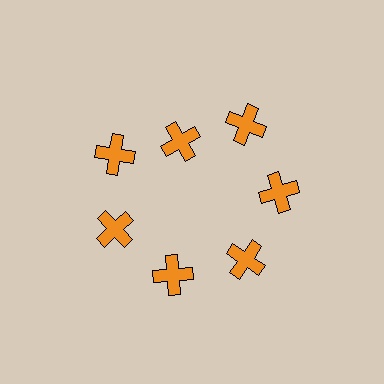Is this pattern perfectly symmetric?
No. The 7 orange crosses are arranged in a ring, but one element near the 12 o'clock position is pulled inward toward the center, breaking the 7-fold rotational symmetry.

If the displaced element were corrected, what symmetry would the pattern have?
It would have 7-fold rotational symmetry — the pattern would map onto itself every 51 degrees.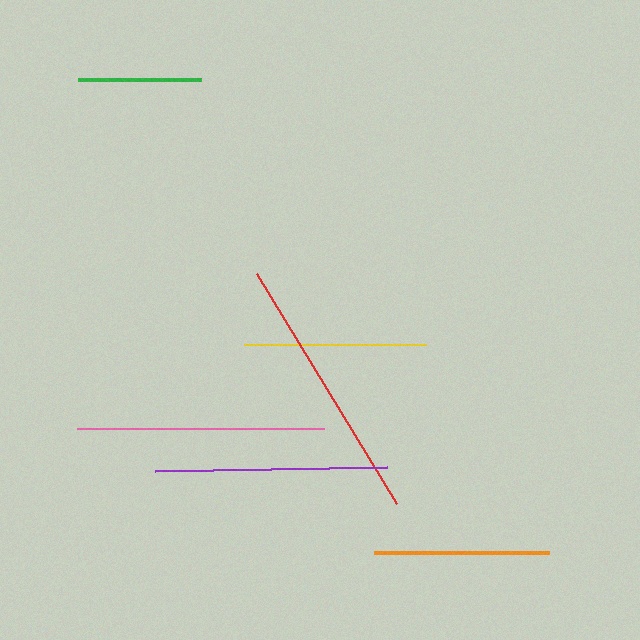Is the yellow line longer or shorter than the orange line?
The yellow line is longer than the orange line.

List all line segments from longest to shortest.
From longest to shortest: red, pink, purple, yellow, orange, green.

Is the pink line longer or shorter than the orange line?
The pink line is longer than the orange line.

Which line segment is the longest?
The red line is the longest at approximately 270 pixels.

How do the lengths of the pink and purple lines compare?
The pink and purple lines are approximately the same length.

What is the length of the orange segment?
The orange segment is approximately 175 pixels long.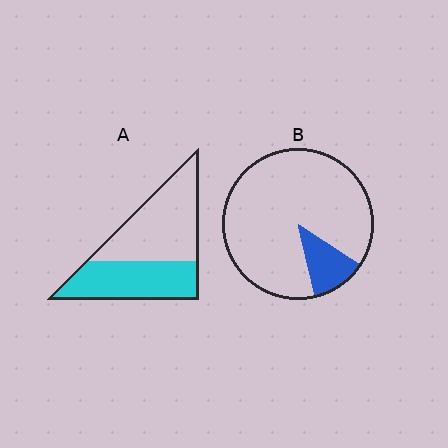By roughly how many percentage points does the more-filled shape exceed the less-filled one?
By roughly 30 percentage points (A over B).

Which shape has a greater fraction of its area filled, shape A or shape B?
Shape A.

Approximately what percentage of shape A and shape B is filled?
A is approximately 45% and B is approximately 10%.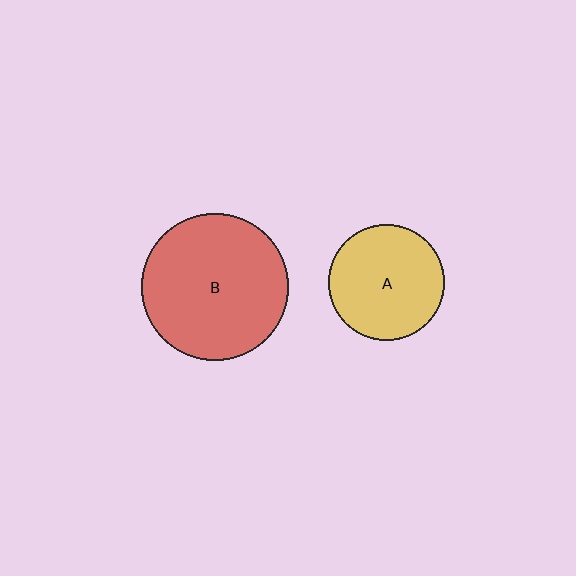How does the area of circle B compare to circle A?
Approximately 1.6 times.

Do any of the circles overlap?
No, none of the circles overlap.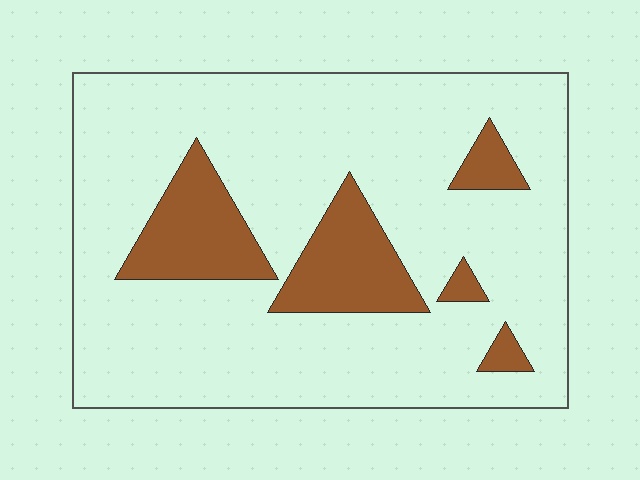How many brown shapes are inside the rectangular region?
5.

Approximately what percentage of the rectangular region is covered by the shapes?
Approximately 20%.